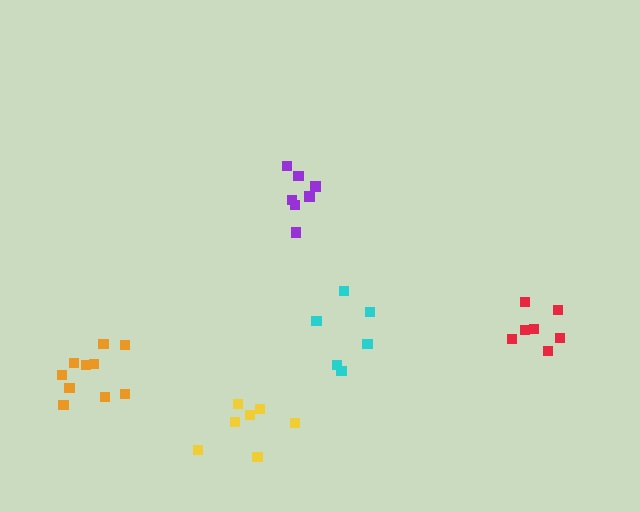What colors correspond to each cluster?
The clusters are colored: yellow, cyan, purple, orange, red.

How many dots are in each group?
Group 1: 7 dots, Group 2: 6 dots, Group 3: 8 dots, Group 4: 10 dots, Group 5: 7 dots (38 total).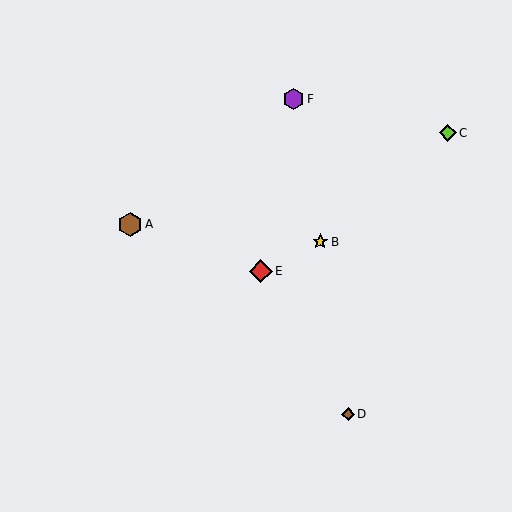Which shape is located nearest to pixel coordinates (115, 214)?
The brown hexagon (labeled A) at (130, 224) is nearest to that location.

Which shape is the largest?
The brown hexagon (labeled A) is the largest.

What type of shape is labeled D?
Shape D is a brown diamond.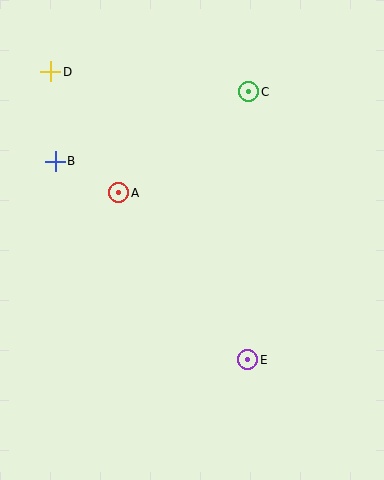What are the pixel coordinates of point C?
Point C is at (249, 92).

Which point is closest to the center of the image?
Point A at (119, 193) is closest to the center.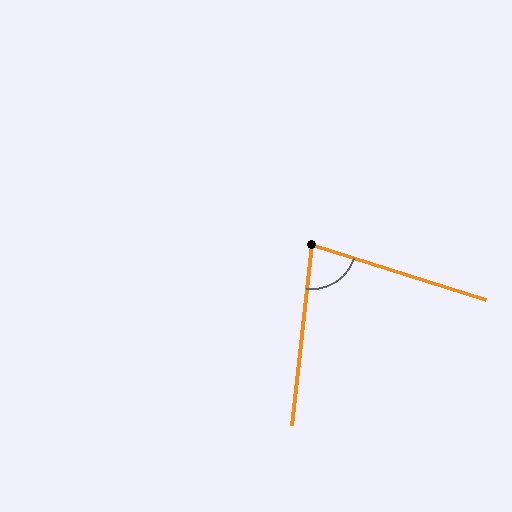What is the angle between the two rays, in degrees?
Approximately 79 degrees.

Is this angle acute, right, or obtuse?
It is acute.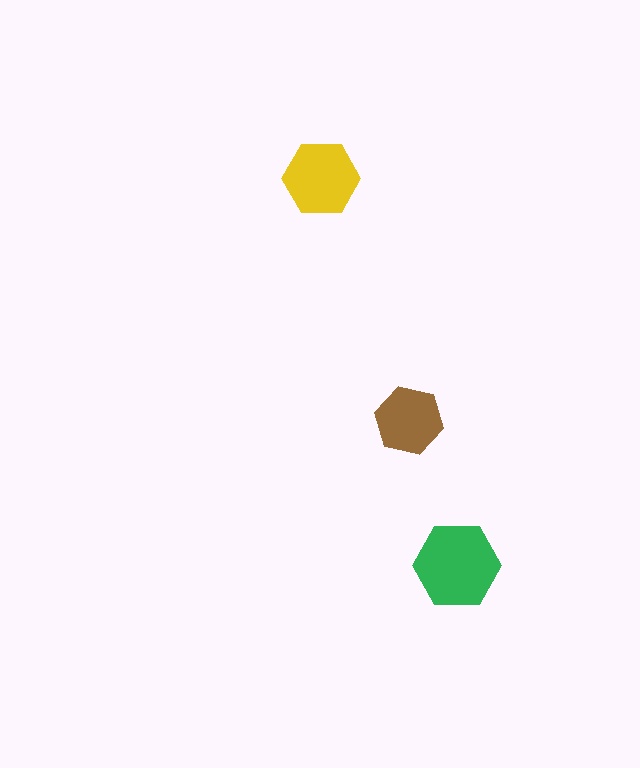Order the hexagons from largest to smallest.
the green one, the yellow one, the brown one.